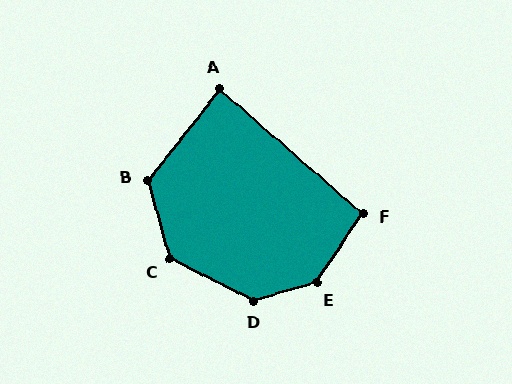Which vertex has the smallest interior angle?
A, at approximately 87 degrees.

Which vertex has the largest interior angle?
E, at approximately 140 degrees.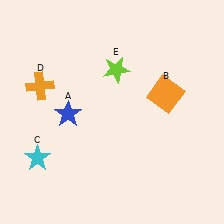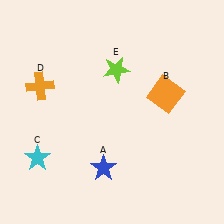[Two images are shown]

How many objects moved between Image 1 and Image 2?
1 object moved between the two images.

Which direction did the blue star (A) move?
The blue star (A) moved down.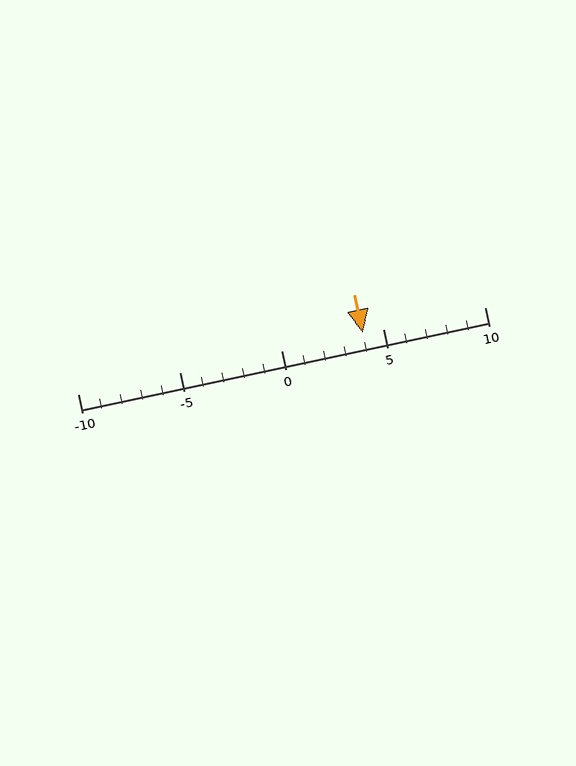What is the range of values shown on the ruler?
The ruler shows values from -10 to 10.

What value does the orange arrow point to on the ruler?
The orange arrow points to approximately 4.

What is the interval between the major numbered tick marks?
The major tick marks are spaced 5 units apart.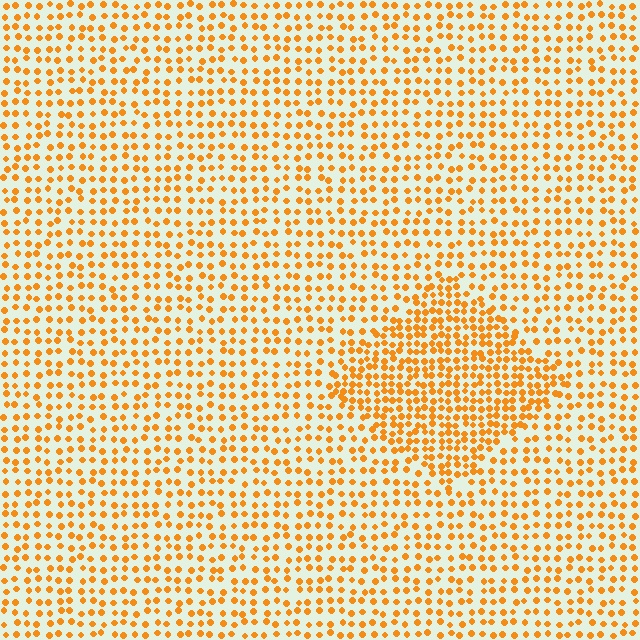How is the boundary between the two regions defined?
The boundary is defined by a change in element density (approximately 1.8x ratio). All elements are the same color, size, and shape.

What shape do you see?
I see a diamond.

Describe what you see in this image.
The image contains small orange elements arranged at two different densities. A diamond-shaped region is visible where the elements are more densely packed than the surrounding area.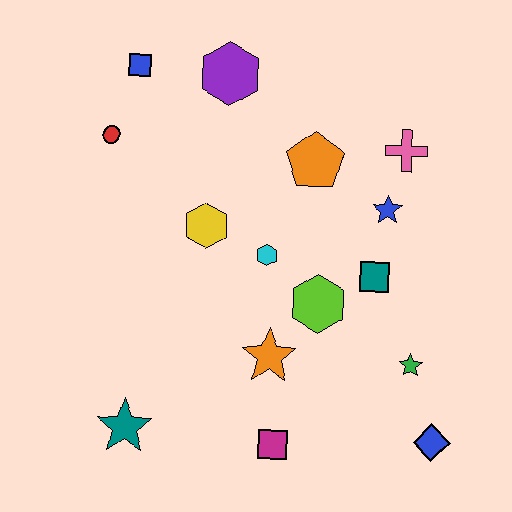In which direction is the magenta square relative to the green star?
The magenta square is to the left of the green star.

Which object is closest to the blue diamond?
The green star is closest to the blue diamond.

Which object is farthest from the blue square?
The blue diamond is farthest from the blue square.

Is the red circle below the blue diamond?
No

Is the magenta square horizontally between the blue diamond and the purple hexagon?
Yes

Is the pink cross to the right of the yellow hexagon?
Yes